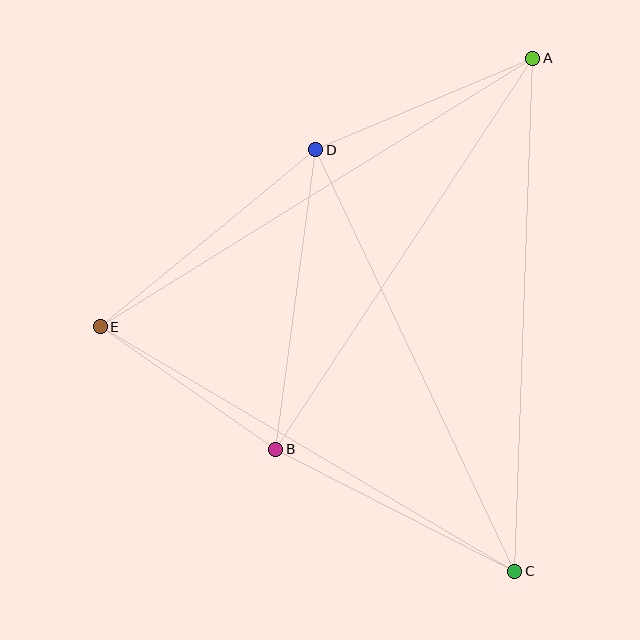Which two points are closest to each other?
Points B and E are closest to each other.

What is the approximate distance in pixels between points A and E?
The distance between A and E is approximately 509 pixels.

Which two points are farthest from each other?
Points A and C are farthest from each other.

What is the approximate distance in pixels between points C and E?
The distance between C and E is approximately 481 pixels.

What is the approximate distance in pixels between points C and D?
The distance between C and D is approximately 466 pixels.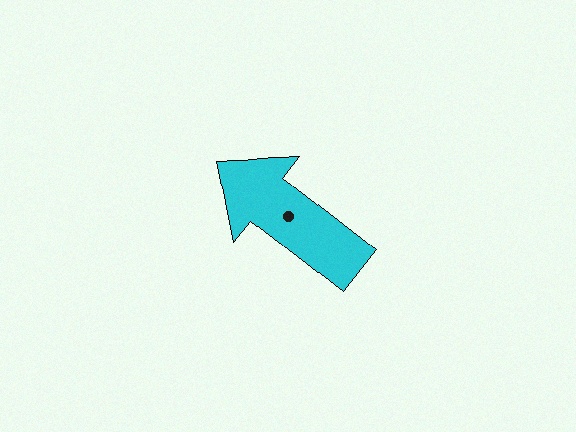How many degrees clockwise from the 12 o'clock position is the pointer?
Approximately 308 degrees.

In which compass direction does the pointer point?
Northwest.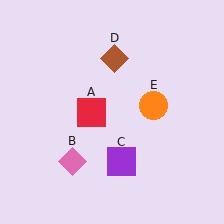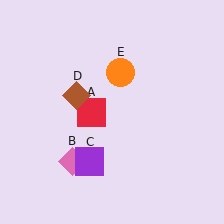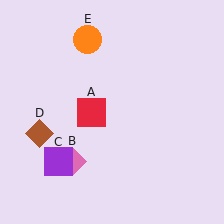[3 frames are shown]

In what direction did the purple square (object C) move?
The purple square (object C) moved left.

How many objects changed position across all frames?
3 objects changed position: purple square (object C), brown diamond (object D), orange circle (object E).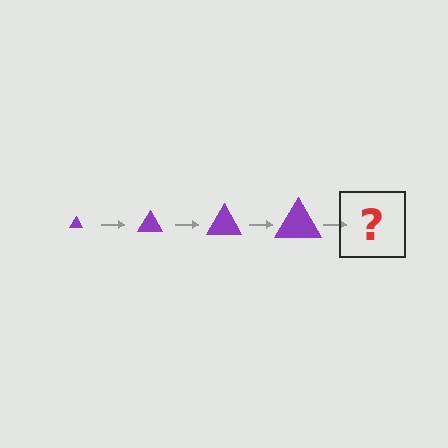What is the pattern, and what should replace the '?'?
The pattern is that the triangle gets progressively larger each step. The '?' should be a purple triangle, larger than the previous one.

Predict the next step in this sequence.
The next step is a purple triangle, larger than the previous one.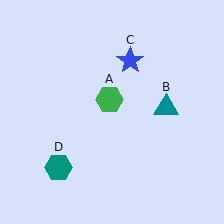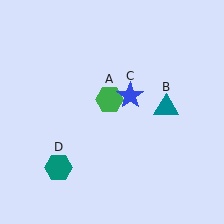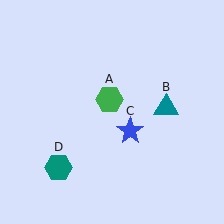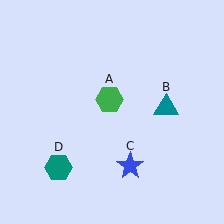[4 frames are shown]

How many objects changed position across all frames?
1 object changed position: blue star (object C).